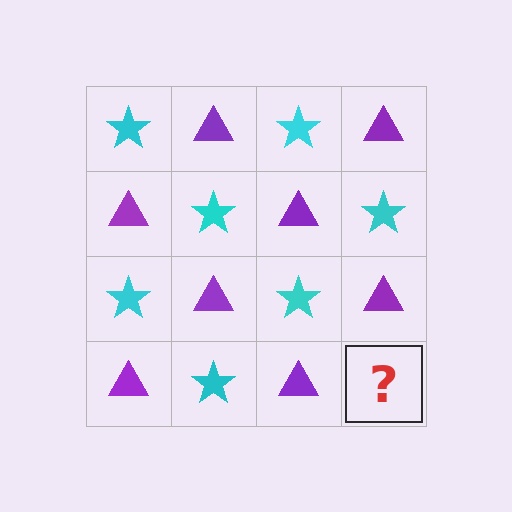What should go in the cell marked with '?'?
The missing cell should contain a cyan star.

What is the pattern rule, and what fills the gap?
The rule is that it alternates cyan star and purple triangle in a checkerboard pattern. The gap should be filled with a cyan star.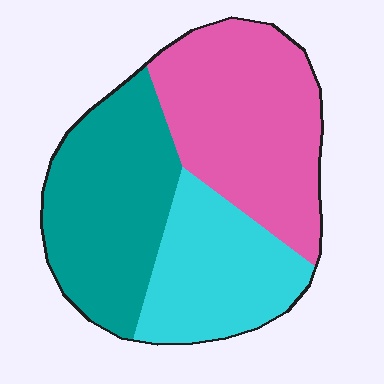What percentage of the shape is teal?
Teal covers around 35% of the shape.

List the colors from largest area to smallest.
From largest to smallest: pink, teal, cyan.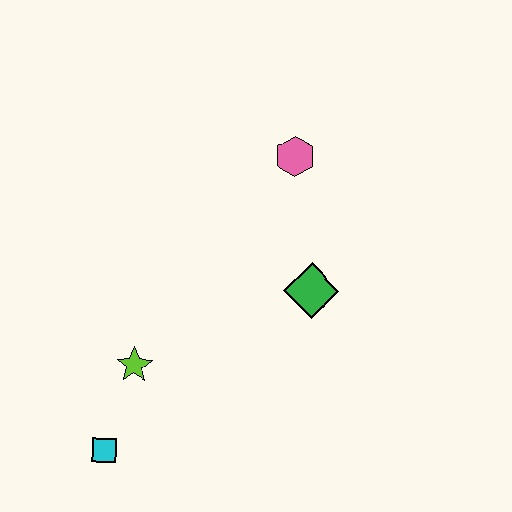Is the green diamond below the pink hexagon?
Yes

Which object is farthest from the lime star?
The pink hexagon is farthest from the lime star.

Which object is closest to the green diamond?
The pink hexagon is closest to the green diamond.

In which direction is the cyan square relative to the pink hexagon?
The cyan square is below the pink hexagon.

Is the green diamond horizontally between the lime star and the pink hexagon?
No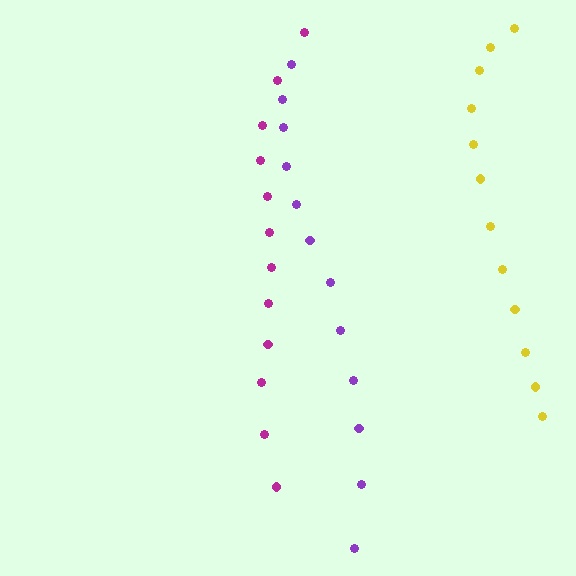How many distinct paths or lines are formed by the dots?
There are 3 distinct paths.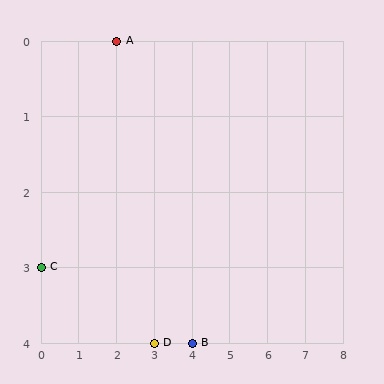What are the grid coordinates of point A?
Point A is at grid coordinates (2, 0).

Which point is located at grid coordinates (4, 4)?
Point B is at (4, 4).